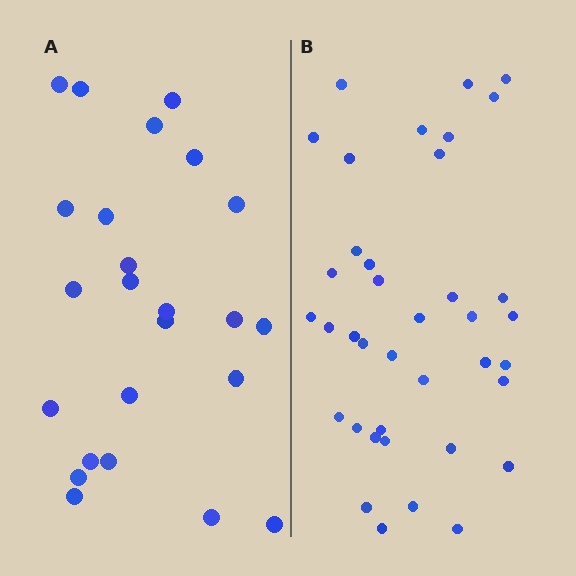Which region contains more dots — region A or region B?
Region B (the right region) has more dots.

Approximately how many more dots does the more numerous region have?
Region B has approximately 15 more dots than region A.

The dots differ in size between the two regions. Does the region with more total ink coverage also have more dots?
No. Region A has more total ink coverage because its dots are larger, but region B actually contains more individual dots. Total area can be misleading — the number of items is what matters here.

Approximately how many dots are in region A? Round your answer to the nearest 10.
About 20 dots. (The exact count is 24, which rounds to 20.)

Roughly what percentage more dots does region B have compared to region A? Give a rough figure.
About 60% more.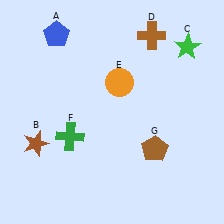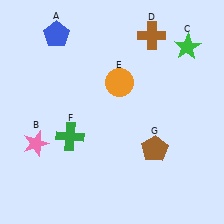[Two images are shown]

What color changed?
The star (B) changed from brown in Image 1 to pink in Image 2.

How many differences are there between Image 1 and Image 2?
There is 1 difference between the two images.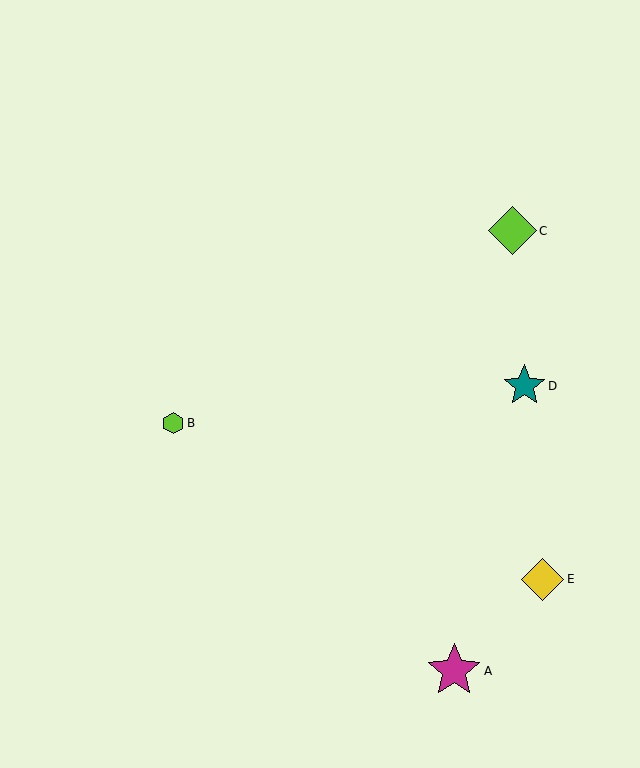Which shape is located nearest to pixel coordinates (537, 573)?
The yellow diamond (labeled E) at (542, 579) is nearest to that location.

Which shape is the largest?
The magenta star (labeled A) is the largest.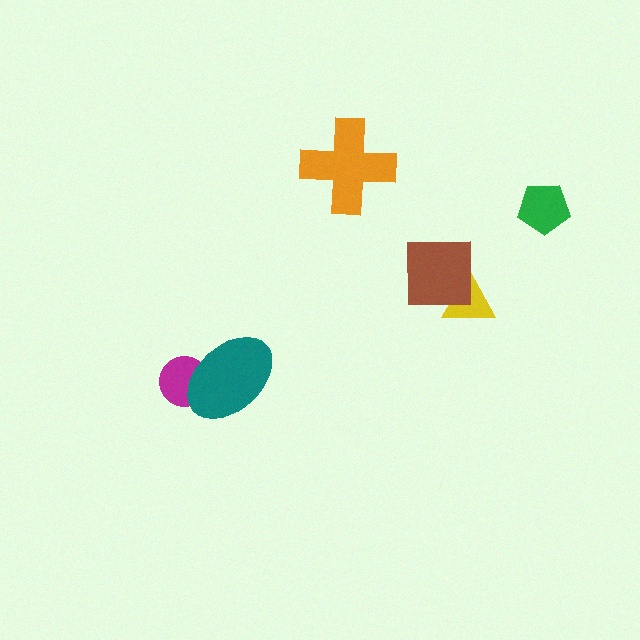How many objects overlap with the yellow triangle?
1 object overlaps with the yellow triangle.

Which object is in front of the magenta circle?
The teal ellipse is in front of the magenta circle.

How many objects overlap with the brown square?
1 object overlaps with the brown square.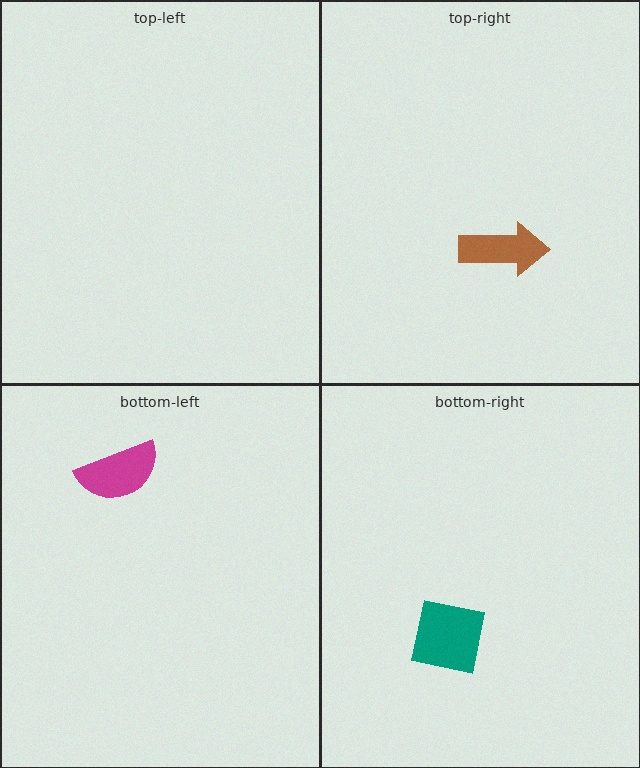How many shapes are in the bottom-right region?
1.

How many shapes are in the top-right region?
1.